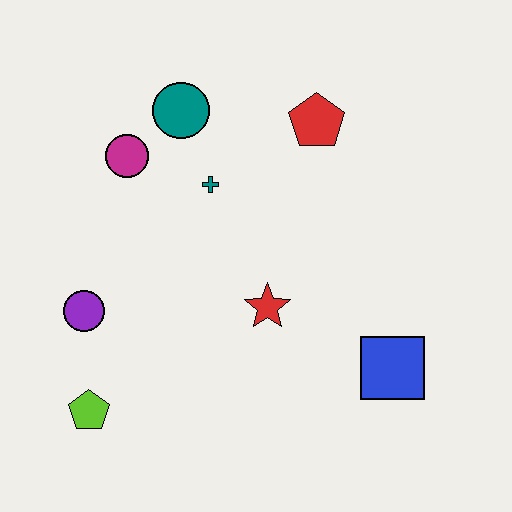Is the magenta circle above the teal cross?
Yes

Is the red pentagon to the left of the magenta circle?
No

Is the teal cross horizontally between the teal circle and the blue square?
Yes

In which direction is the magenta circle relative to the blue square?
The magenta circle is to the left of the blue square.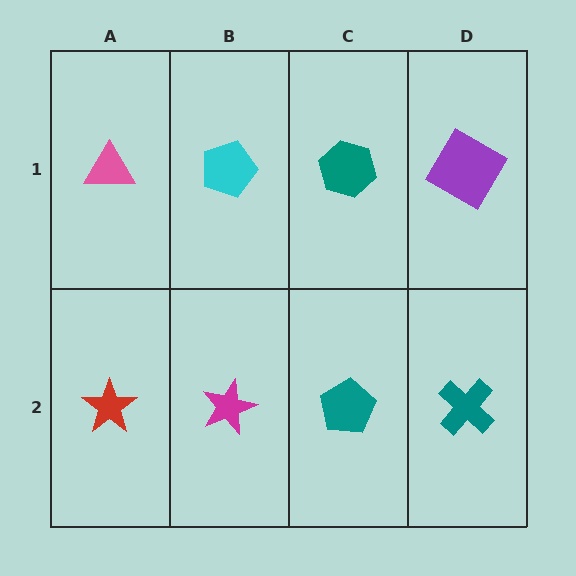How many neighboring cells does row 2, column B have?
3.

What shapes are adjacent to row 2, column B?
A cyan pentagon (row 1, column B), a red star (row 2, column A), a teal pentagon (row 2, column C).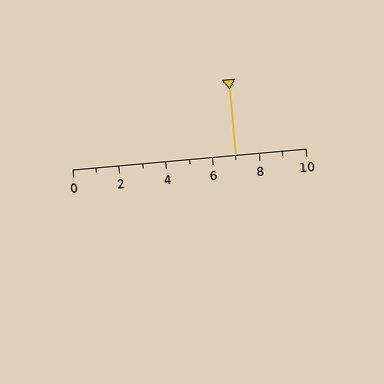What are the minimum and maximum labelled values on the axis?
The axis runs from 0 to 10.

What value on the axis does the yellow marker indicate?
The marker indicates approximately 7.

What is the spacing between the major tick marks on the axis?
The major ticks are spaced 2 apart.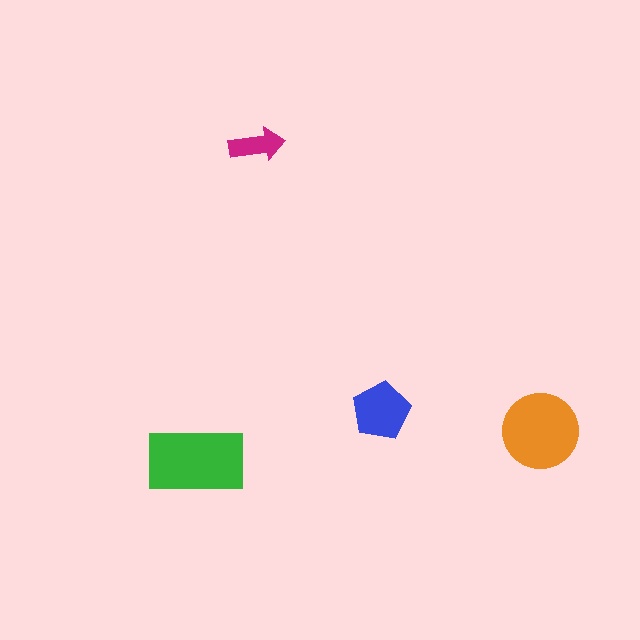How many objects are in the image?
There are 4 objects in the image.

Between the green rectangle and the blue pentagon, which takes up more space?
The green rectangle.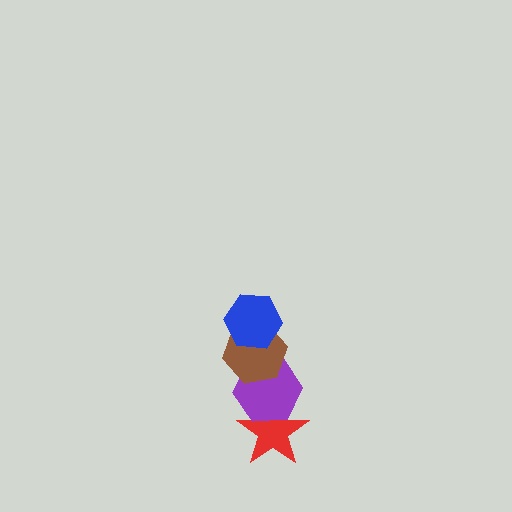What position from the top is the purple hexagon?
The purple hexagon is 3rd from the top.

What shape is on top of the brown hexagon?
The blue hexagon is on top of the brown hexagon.